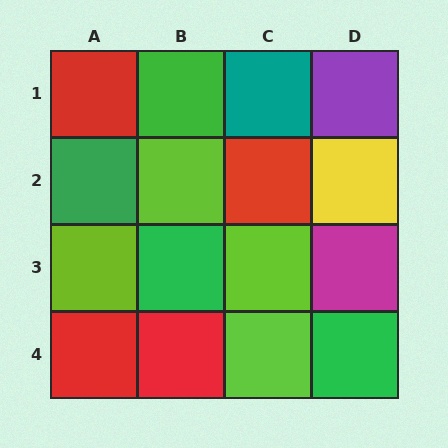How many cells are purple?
1 cell is purple.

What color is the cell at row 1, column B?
Green.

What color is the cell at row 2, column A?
Green.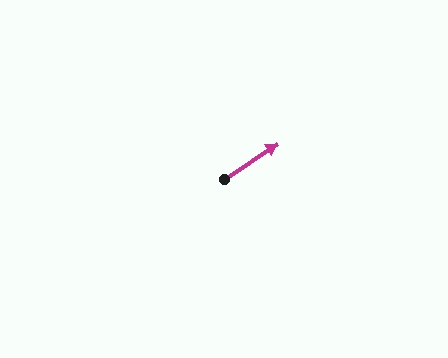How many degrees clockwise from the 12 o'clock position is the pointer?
Approximately 56 degrees.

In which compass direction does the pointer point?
Northeast.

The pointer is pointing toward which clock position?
Roughly 2 o'clock.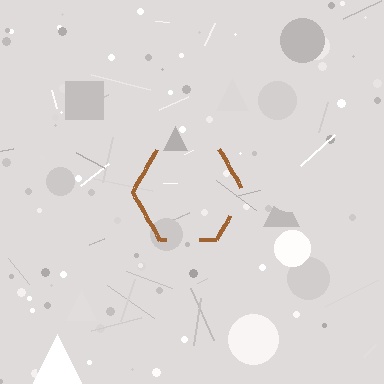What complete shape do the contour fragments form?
The contour fragments form a hexagon.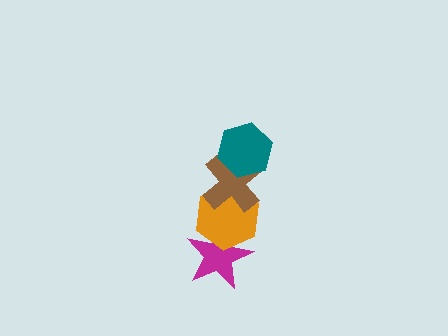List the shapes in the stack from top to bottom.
From top to bottom: the teal hexagon, the brown cross, the orange hexagon, the magenta star.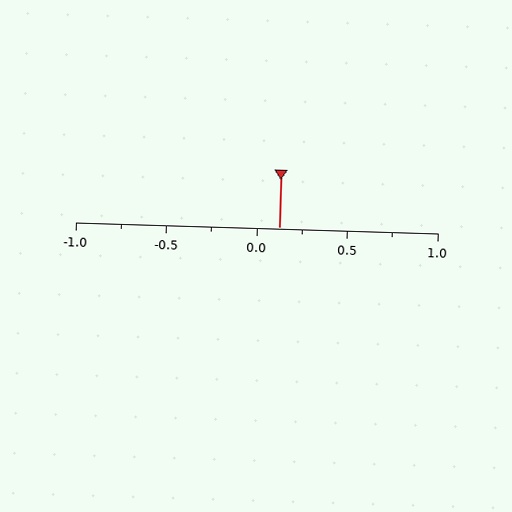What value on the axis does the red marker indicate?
The marker indicates approximately 0.12.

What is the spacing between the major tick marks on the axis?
The major ticks are spaced 0.5 apart.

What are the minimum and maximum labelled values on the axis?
The axis runs from -1.0 to 1.0.